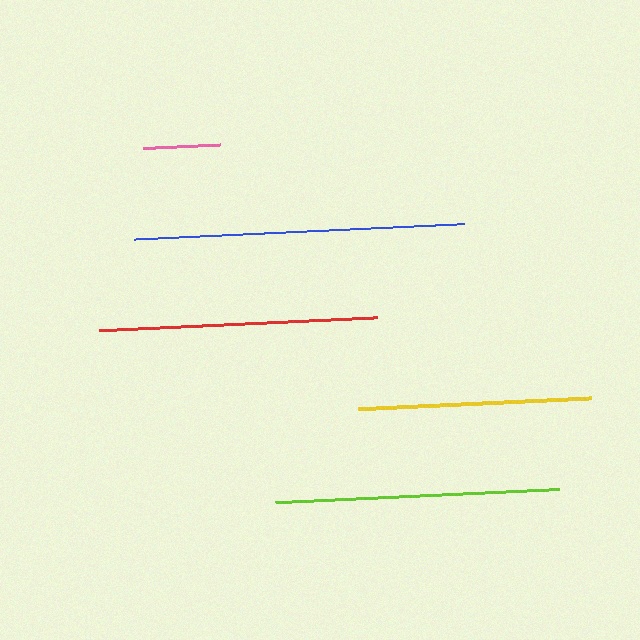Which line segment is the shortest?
The pink line is the shortest at approximately 78 pixels.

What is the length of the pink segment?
The pink segment is approximately 78 pixels long.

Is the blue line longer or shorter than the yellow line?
The blue line is longer than the yellow line.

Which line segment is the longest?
The blue line is the longest at approximately 330 pixels.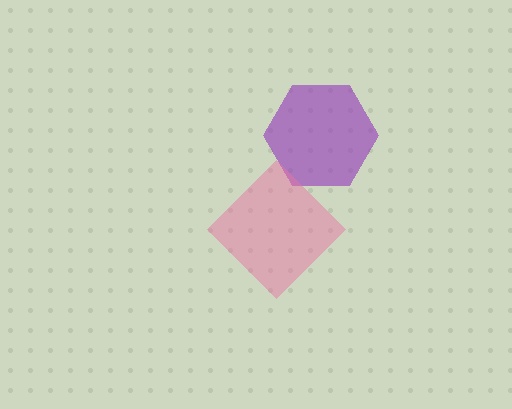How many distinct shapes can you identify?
There are 2 distinct shapes: a purple hexagon, a pink diamond.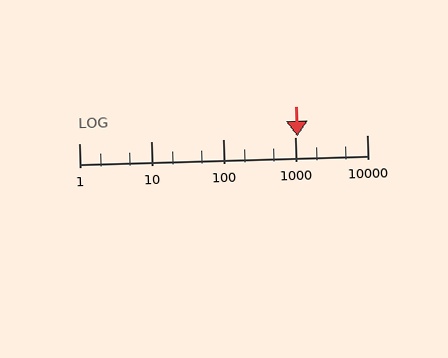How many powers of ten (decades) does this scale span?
The scale spans 4 decades, from 1 to 10000.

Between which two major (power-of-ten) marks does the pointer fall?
The pointer is between 1000 and 10000.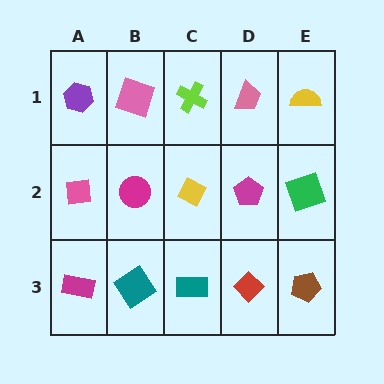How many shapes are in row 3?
5 shapes.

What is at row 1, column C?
A lime cross.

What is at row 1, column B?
A pink square.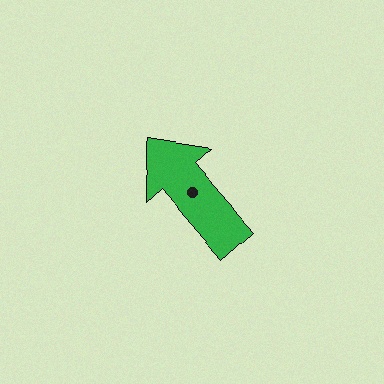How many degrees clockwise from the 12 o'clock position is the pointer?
Approximately 319 degrees.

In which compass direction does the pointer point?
Northwest.